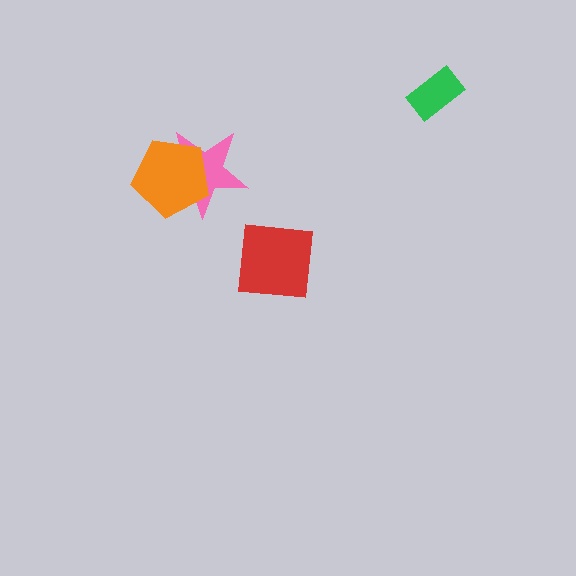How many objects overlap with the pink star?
1 object overlaps with the pink star.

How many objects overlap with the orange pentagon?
1 object overlaps with the orange pentagon.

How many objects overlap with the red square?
0 objects overlap with the red square.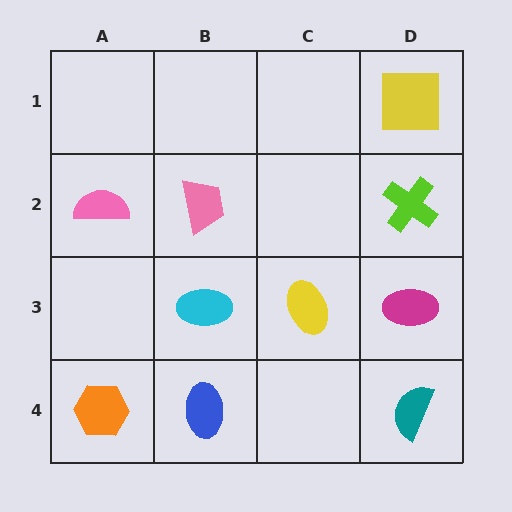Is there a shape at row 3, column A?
No, that cell is empty.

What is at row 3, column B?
A cyan ellipse.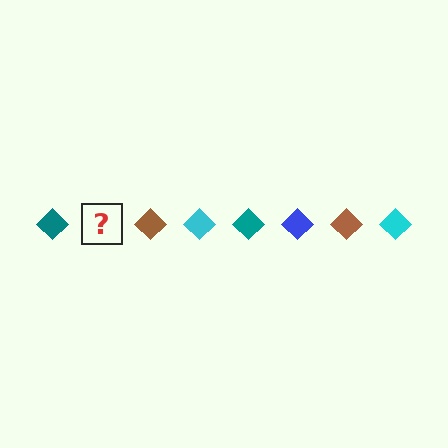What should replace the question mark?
The question mark should be replaced with a blue diamond.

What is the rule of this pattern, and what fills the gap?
The rule is that the pattern cycles through teal, blue, brown, cyan diamonds. The gap should be filled with a blue diamond.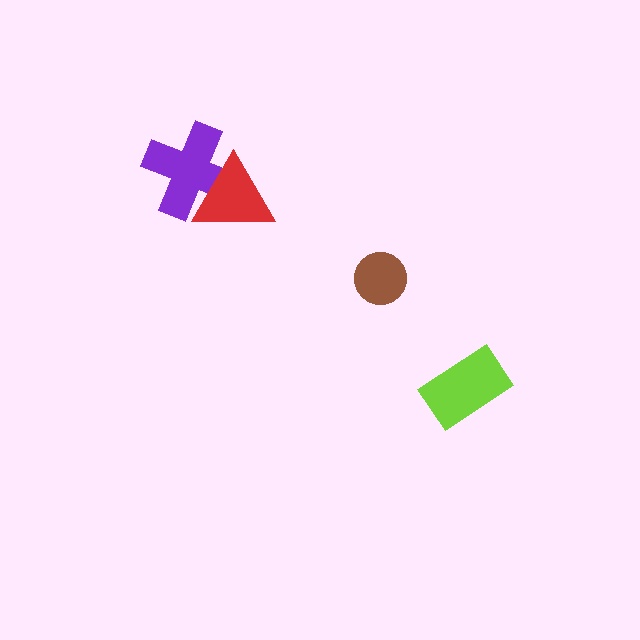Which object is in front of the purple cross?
The red triangle is in front of the purple cross.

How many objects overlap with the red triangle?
1 object overlaps with the red triangle.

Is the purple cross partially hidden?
Yes, it is partially covered by another shape.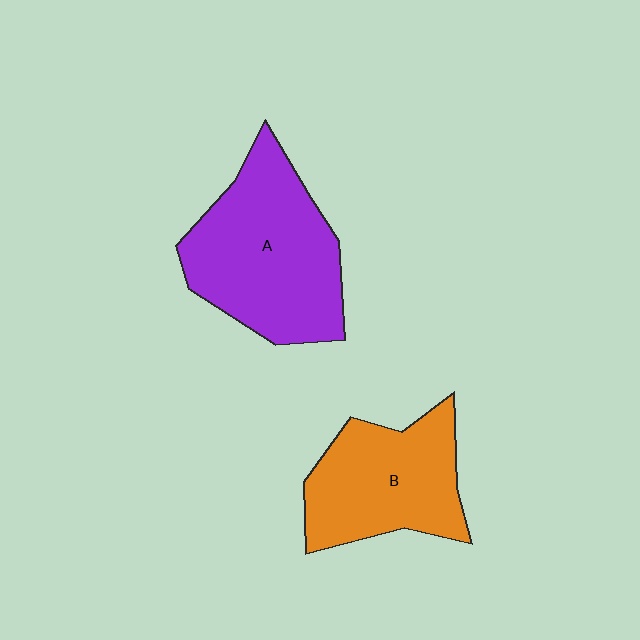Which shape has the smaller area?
Shape B (orange).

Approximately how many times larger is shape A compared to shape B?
Approximately 1.3 times.